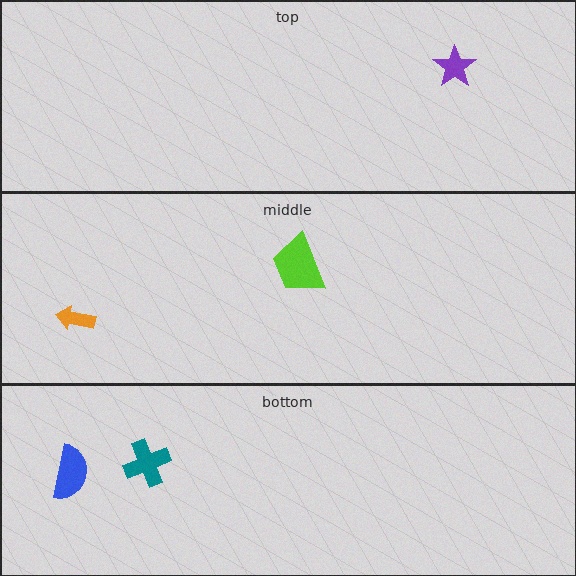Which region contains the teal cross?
The bottom region.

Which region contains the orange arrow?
The middle region.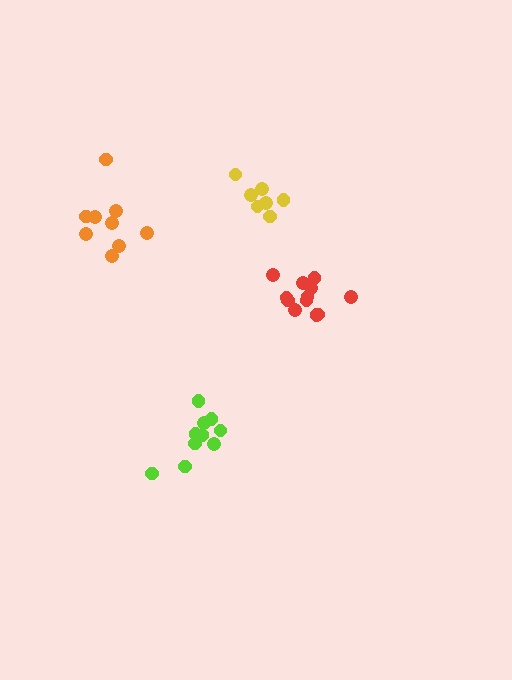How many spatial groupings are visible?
There are 4 spatial groupings.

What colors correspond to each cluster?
The clusters are colored: yellow, red, orange, lime.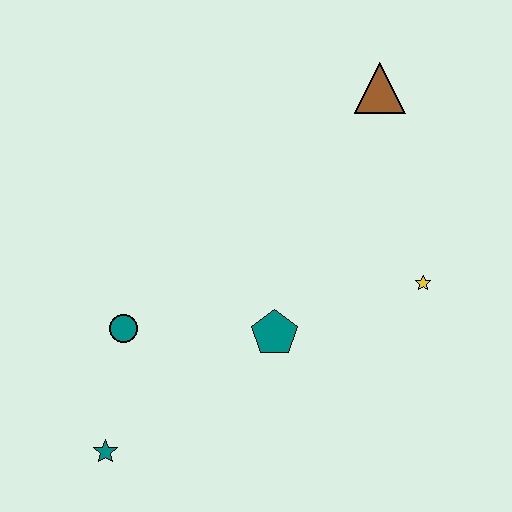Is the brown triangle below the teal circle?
No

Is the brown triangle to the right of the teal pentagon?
Yes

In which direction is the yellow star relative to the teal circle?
The yellow star is to the right of the teal circle.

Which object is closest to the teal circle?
The teal star is closest to the teal circle.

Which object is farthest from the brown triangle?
The teal star is farthest from the brown triangle.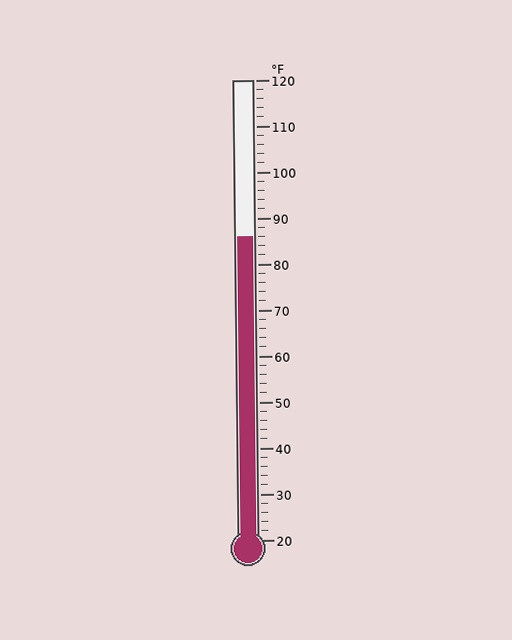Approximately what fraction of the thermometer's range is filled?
The thermometer is filled to approximately 65% of its range.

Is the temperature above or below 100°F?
The temperature is below 100°F.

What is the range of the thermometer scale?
The thermometer scale ranges from 20°F to 120°F.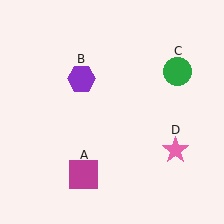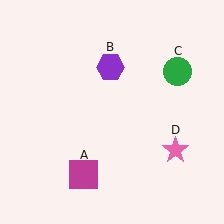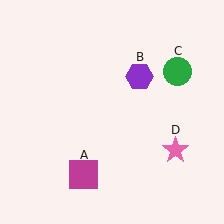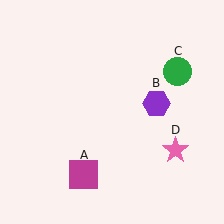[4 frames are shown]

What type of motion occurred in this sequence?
The purple hexagon (object B) rotated clockwise around the center of the scene.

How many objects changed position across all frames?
1 object changed position: purple hexagon (object B).